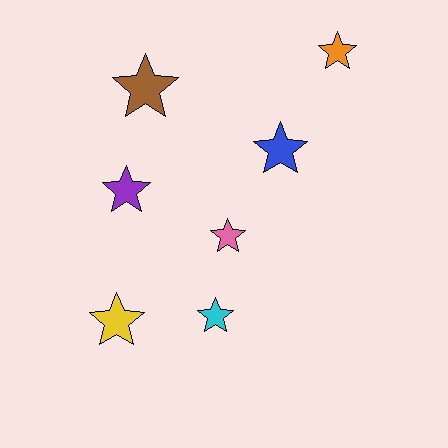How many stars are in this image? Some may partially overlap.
There are 7 stars.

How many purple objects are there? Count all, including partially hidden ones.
There is 1 purple object.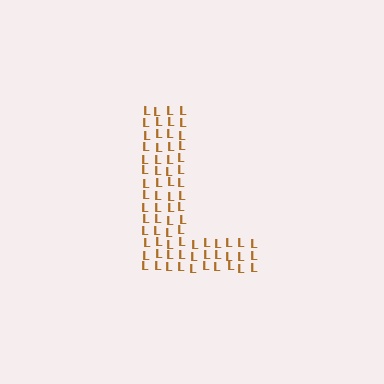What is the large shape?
The large shape is the letter L.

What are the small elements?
The small elements are letter L's.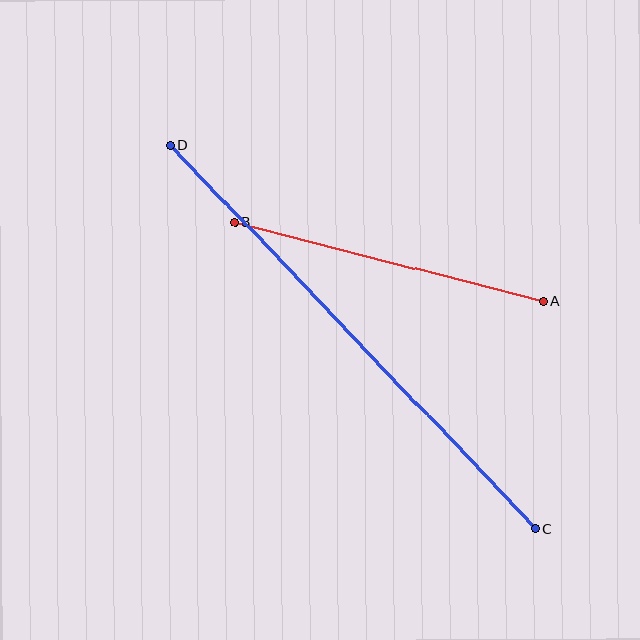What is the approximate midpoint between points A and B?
The midpoint is at approximately (389, 262) pixels.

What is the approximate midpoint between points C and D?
The midpoint is at approximately (353, 337) pixels.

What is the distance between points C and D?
The distance is approximately 529 pixels.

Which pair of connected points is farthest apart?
Points C and D are farthest apart.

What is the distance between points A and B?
The distance is approximately 319 pixels.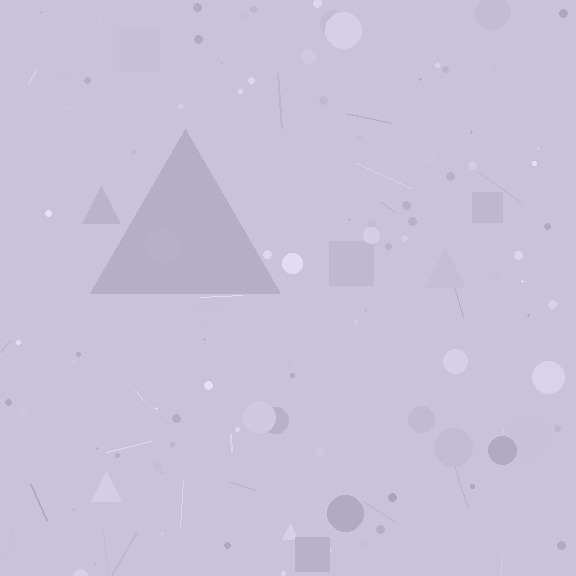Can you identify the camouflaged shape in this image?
The camouflaged shape is a triangle.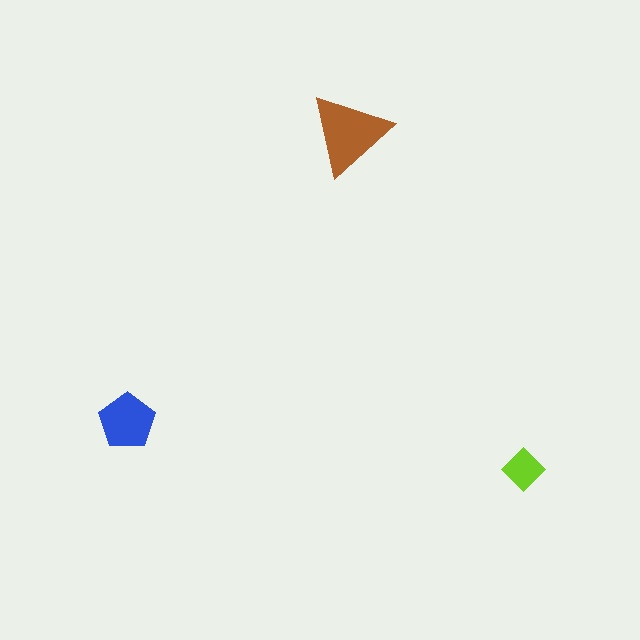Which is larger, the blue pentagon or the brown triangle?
The brown triangle.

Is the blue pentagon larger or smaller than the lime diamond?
Larger.